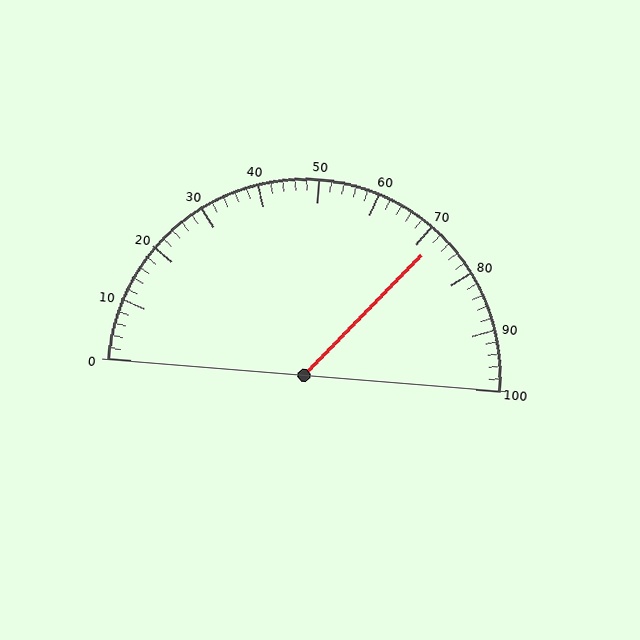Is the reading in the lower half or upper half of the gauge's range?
The reading is in the upper half of the range (0 to 100).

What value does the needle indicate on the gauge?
The needle indicates approximately 72.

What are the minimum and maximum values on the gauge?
The gauge ranges from 0 to 100.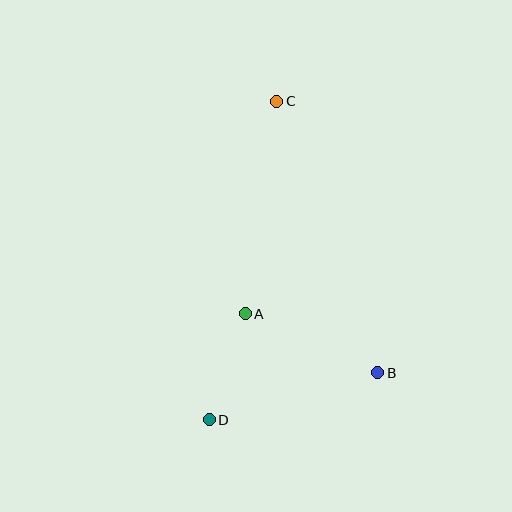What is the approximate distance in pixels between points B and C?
The distance between B and C is approximately 290 pixels.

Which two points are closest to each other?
Points A and D are closest to each other.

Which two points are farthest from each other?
Points C and D are farthest from each other.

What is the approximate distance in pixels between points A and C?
The distance between A and C is approximately 215 pixels.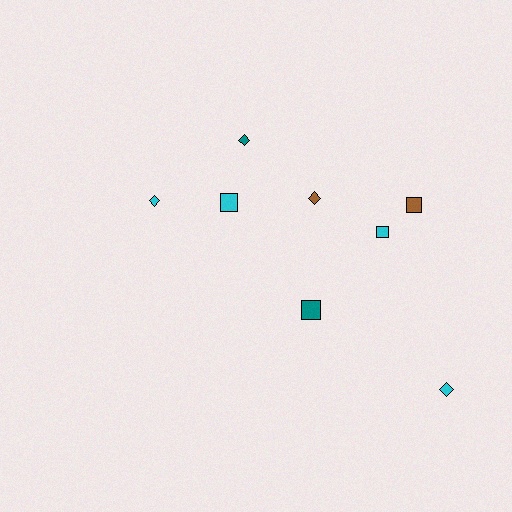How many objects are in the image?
There are 8 objects.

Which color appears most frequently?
Cyan, with 4 objects.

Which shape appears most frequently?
Square, with 4 objects.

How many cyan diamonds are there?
There are 2 cyan diamonds.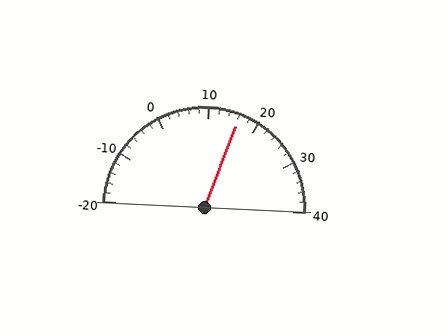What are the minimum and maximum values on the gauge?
The gauge ranges from -20 to 40.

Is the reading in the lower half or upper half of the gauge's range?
The reading is in the upper half of the range (-20 to 40).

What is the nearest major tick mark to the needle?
The nearest major tick mark is 20.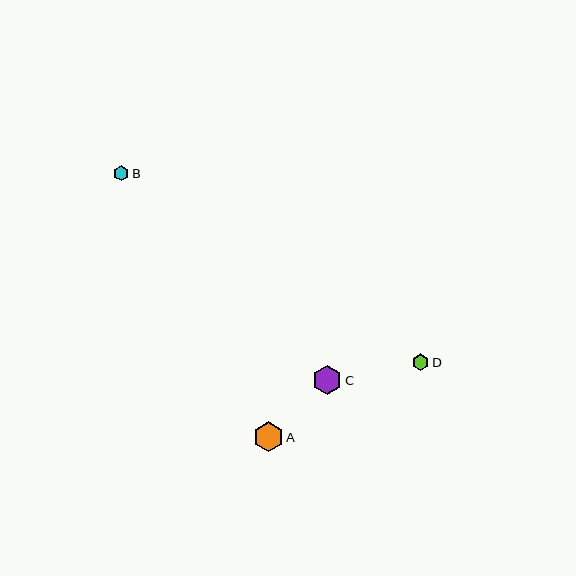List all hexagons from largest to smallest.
From largest to smallest: A, C, D, B.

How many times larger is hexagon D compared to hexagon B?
Hexagon D is approximately 1.1 times the size of hexagon B.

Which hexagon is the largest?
Hexagon A is the largest with a size of approximately 30 pixels.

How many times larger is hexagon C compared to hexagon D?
Hexagon C is approximately 1.7 times the size of hexagon D.